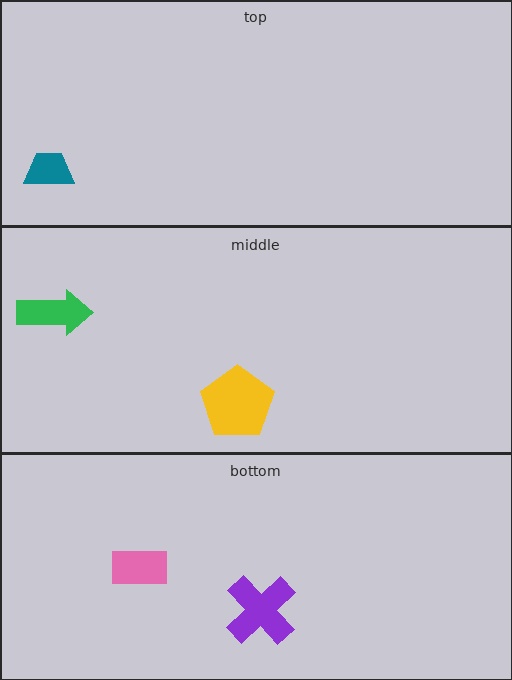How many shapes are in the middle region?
2.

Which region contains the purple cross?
The bottom region.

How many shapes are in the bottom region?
2.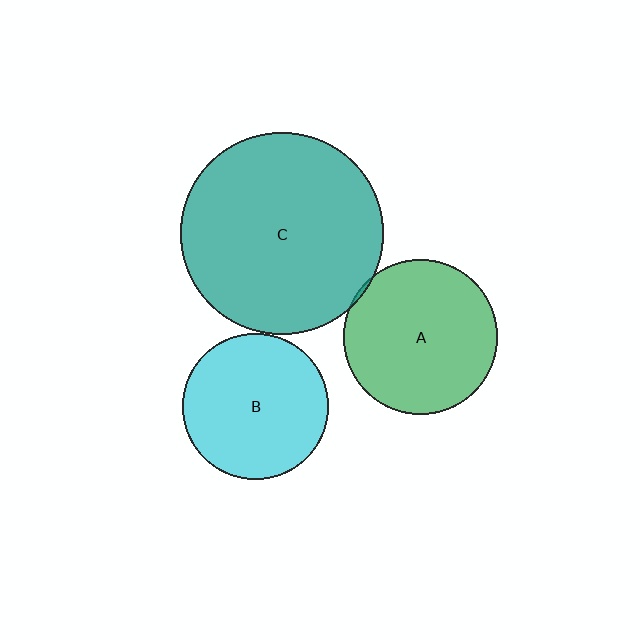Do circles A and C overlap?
Yes.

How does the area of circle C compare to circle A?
Approximately 1.7 times.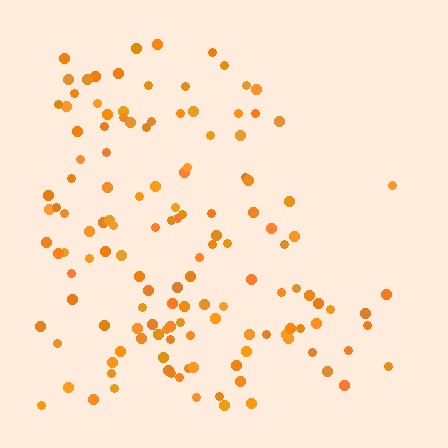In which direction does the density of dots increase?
From right to left, with the left side densest.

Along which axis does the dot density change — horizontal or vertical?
Horizontal.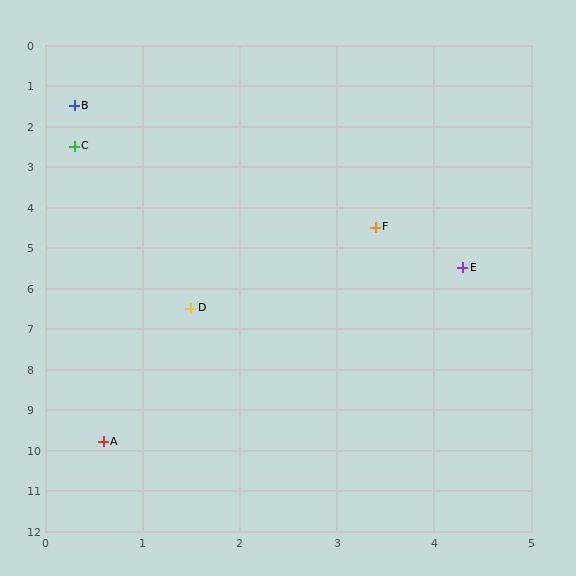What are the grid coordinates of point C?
Point C is at approximately (0.3, 2.5).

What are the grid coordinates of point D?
Point D is at approximately (1.5, 6.5).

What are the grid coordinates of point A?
Point A is at approximately (0.6, 9.8).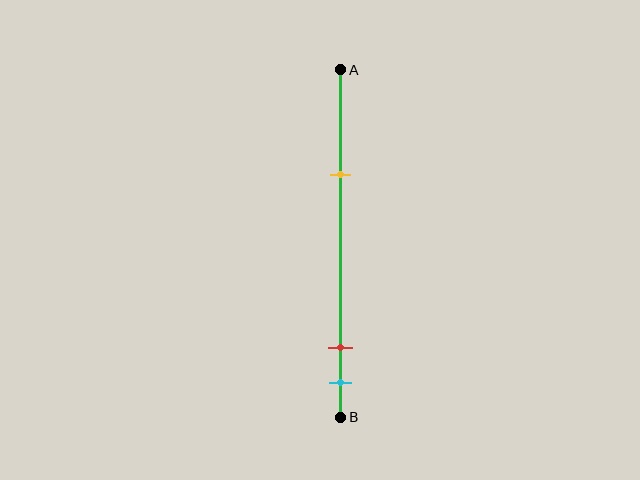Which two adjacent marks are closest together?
The red and cyan marks are the closest adjacent pair.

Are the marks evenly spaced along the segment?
No, the marks are not evenly spaced.